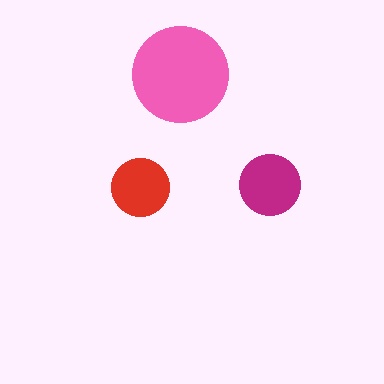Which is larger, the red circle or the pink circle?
The pink one.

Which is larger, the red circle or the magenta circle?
The magenta one.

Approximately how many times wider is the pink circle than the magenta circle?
About 1.5 times wider.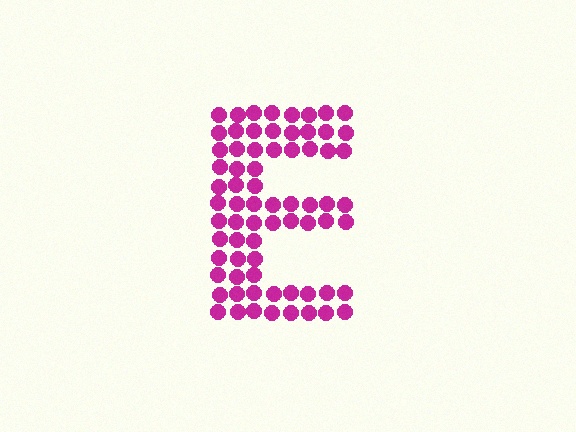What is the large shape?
The large shape is the letter E.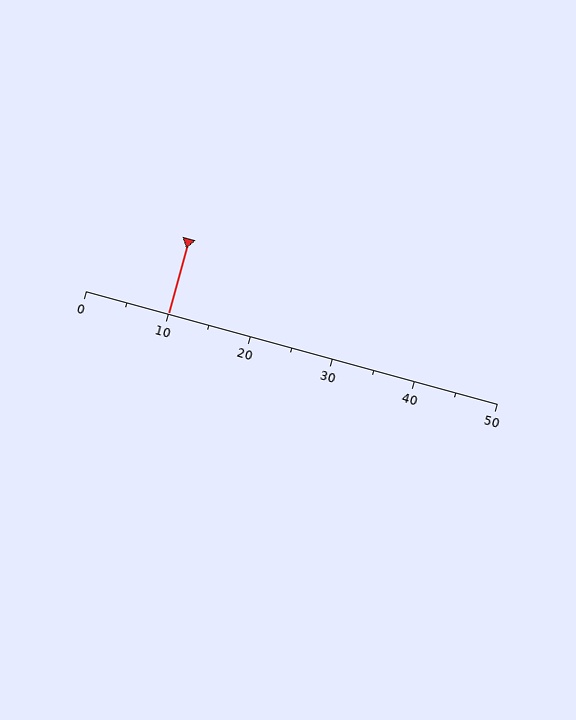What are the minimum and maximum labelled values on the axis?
The axis runs from 0 to 50.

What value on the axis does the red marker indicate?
The marker indicates approximately 10.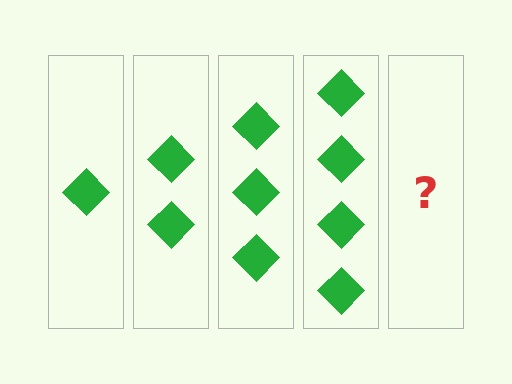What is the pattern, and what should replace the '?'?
The pattern is that each step adds one more diamond. The '?' should be 5 diamonds.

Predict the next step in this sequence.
The next step is 5 diamonds.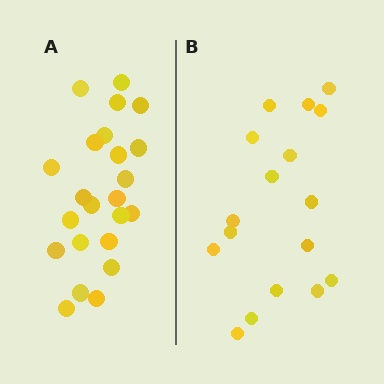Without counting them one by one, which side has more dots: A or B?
Region A (the left region) has more dots.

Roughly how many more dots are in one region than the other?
Region A has about 6 more dots than region B.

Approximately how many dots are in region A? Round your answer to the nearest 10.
About 20 dots. (The exact count is 23, which rounds to 20.)